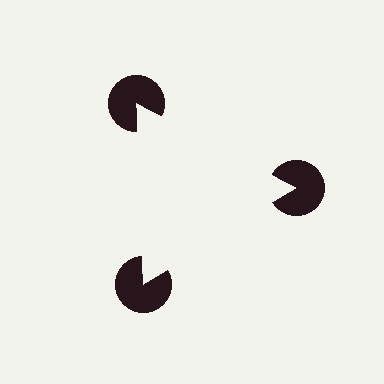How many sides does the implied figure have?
3 sides.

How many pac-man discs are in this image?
There are 3 — one at each vertex of the illusory triangle.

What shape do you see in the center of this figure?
An illusory triangle — its edges are inferred from the aligned wedge cuts in the pac-man discs, not physically drawn.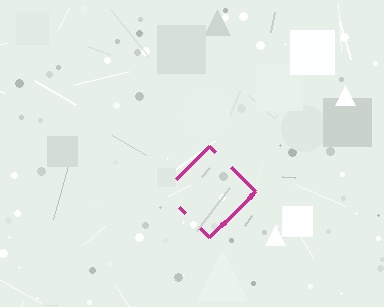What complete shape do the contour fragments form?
The contour fragments form a diamond.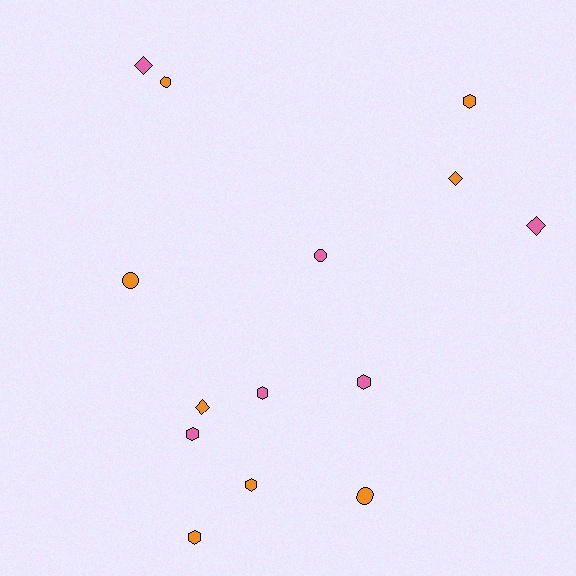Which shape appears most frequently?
Hexagon, with 6 objects.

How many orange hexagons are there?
There are 3 orange hexagons.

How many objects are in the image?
There are 14 objects.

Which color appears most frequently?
Orange, with 8 objects.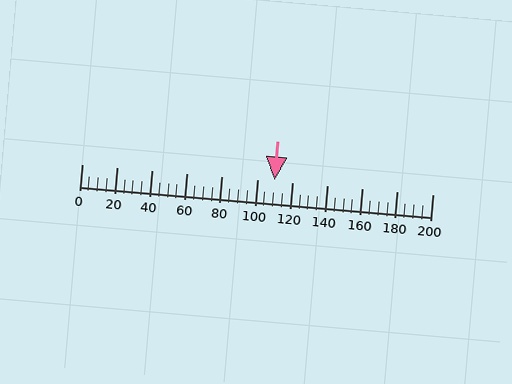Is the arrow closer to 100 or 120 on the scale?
The arrow is closer to 120.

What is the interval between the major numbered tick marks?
The major tick marks are spaced 20 units apart.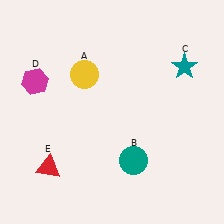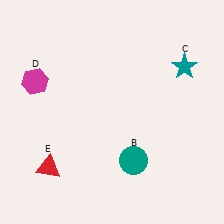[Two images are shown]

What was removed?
The yellow circle (A) was removed in Image 2.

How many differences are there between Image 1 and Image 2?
There is 1 difference between the two images.